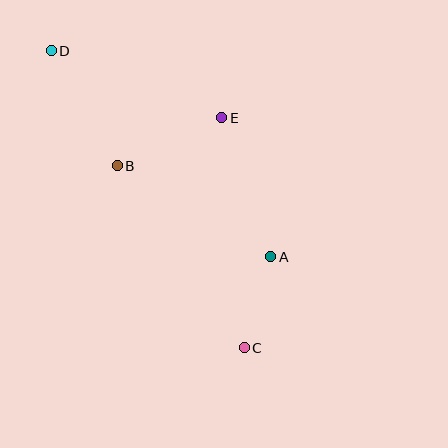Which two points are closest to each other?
Points A and C are closest to each other.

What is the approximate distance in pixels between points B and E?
The distance between B and E is approximately 115 pixels.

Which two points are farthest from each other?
Points C and D are farthest from each other.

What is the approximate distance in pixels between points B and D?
The distance between B and D is approximately 133 pixels.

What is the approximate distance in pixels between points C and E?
The distance between C and E is approximately 231 pixels.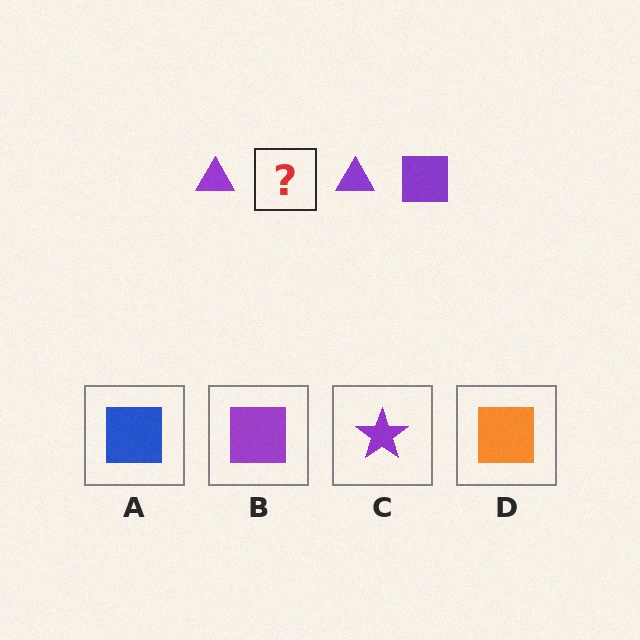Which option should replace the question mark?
Option B.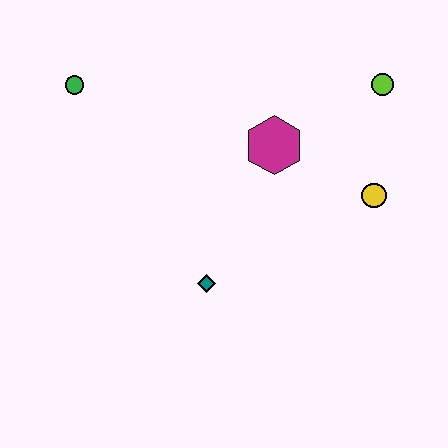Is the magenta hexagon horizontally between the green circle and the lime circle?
Yes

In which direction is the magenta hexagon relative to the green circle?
The magenta hexagon is to the right of the green circle.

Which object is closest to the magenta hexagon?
The yellow circle is closest to the magenta hexagon.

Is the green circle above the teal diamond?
Yes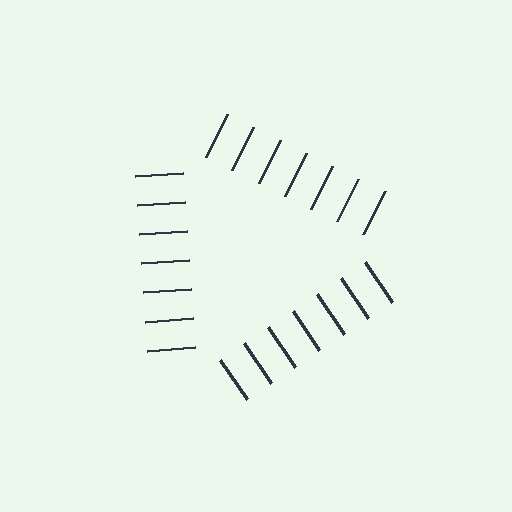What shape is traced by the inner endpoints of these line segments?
An illusory triangle — the line segments terminate on its edges but no continuous stroke is drawn.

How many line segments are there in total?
21 — 7 along each of the 3 edges.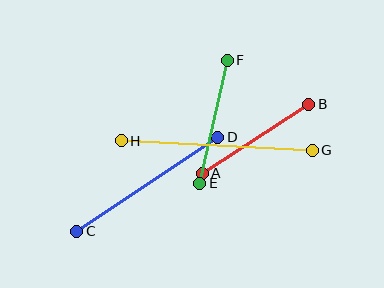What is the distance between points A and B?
The distance is approximately 126 pixels.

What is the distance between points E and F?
The distance is approximately 126 pixels.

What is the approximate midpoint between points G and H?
The midpoint is at approximately (217, 145) pixels.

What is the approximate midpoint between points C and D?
The midpoint is at approximately (147, 184) pixels.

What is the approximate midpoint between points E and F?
The midpoint is at approximately (214, 122) pixels.